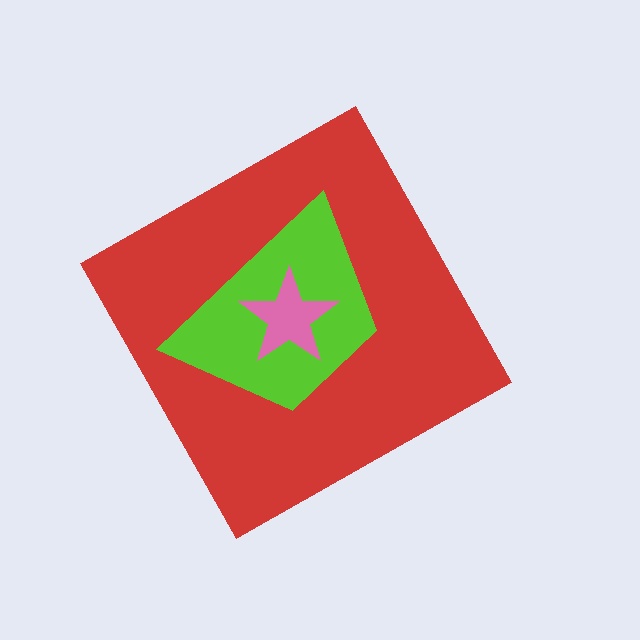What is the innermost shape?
The pink star.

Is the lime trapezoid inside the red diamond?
Yes.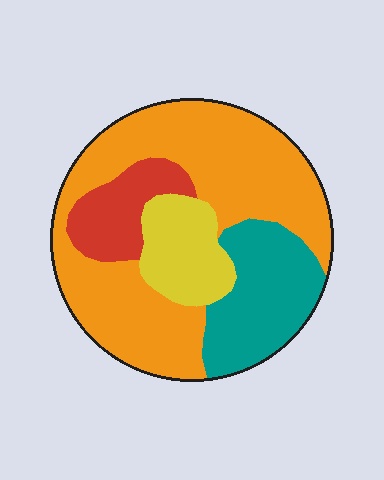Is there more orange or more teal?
Orange.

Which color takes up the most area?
Orange, at roughly 55%.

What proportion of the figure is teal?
Teal takes up about one fifth (1/5) of the figure.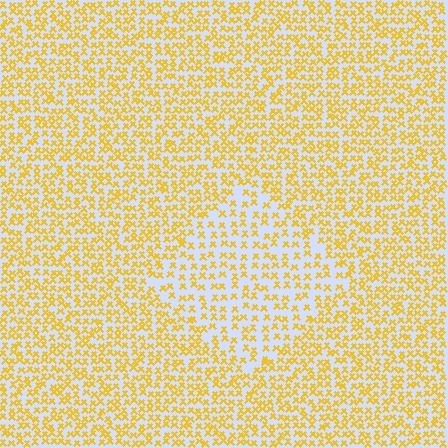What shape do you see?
I see a diamond.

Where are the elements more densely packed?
The elements are more densely packed outside the diamond boundary.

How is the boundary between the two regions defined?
The boundary is defined by a change in element density (approximately 1.6x ratio). All elements are the same color, size, and shape.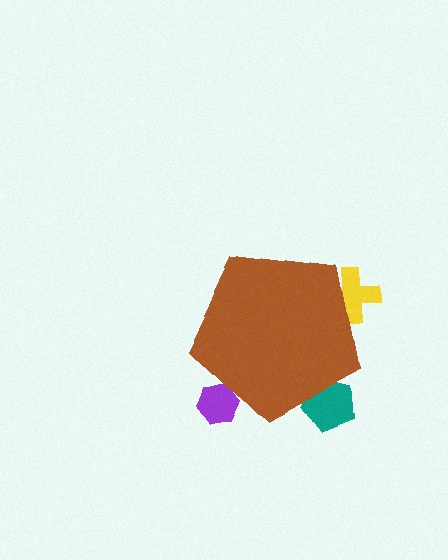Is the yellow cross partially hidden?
Yes, the yellow cross is partially hidden behind the brown pentagon.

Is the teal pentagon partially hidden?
Yes, the teal pentagon is partially hidden behind the brown pentagon.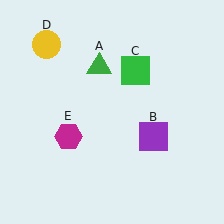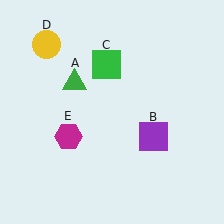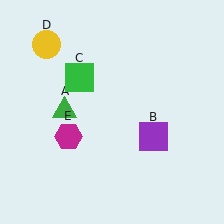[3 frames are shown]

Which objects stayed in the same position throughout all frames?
Purple square (object B) and yellow circle (object D) and magenta hexagon (object E) remained stationary.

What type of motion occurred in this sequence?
The green triangle (object A), green square (object C) rotated counterclockwise around the center of the scene.